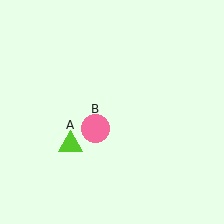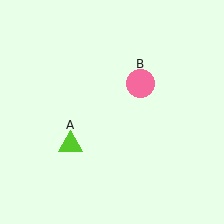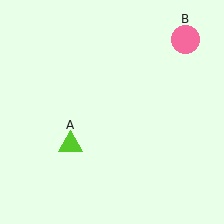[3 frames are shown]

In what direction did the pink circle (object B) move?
The pink circle (object B) moved up and to the right.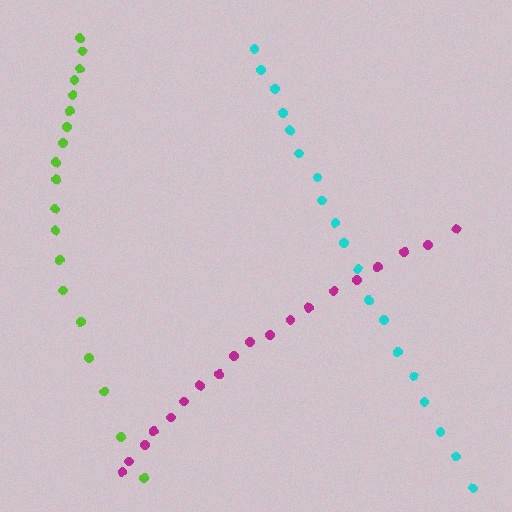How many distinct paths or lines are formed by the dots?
There are 3 distinct paths.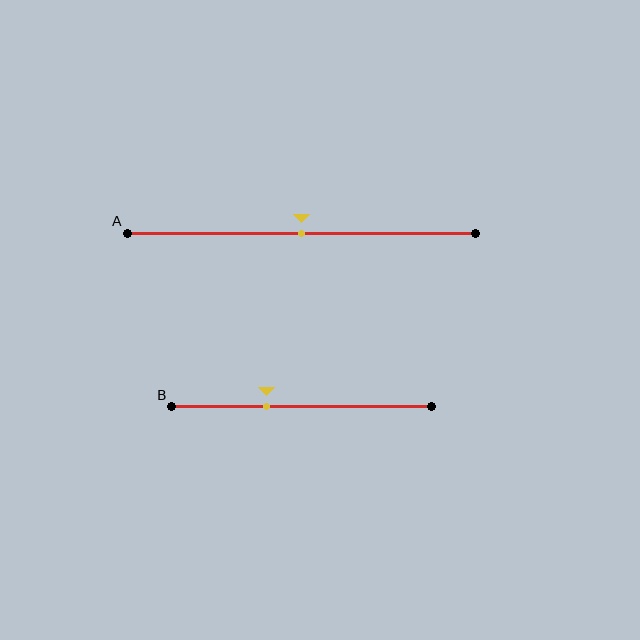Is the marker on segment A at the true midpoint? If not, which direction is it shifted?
Yes, the marker on segment A is at the true midpoint.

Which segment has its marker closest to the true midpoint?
Segment A has its marker closest to the true midpoint.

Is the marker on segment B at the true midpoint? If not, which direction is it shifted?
No, the marker on segment B is shifted to the left by about 14% of the segment length.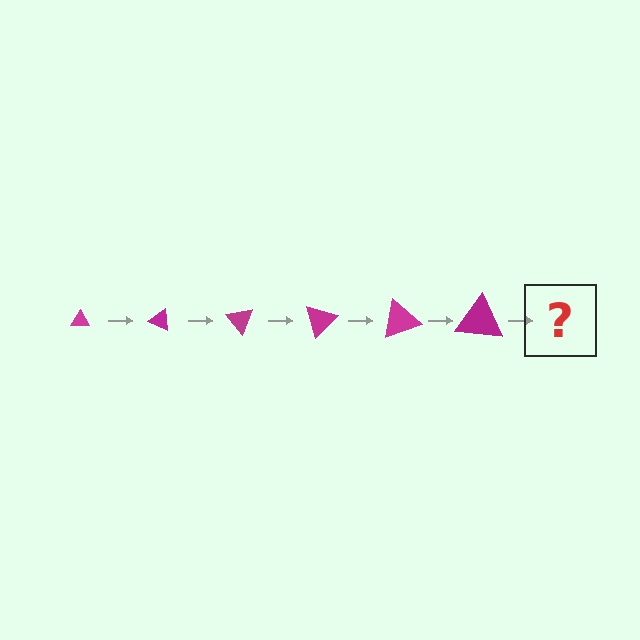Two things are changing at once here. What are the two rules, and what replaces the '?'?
The two rules are that the triangle grows larger each step and it rotates 25 degrees each step. The '?' should be a triangle, larger than the previous one and rotated 150 degrees from the start.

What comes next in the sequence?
The next element should be a triangle, larger than the previous one and rotated 150 degrees from the start.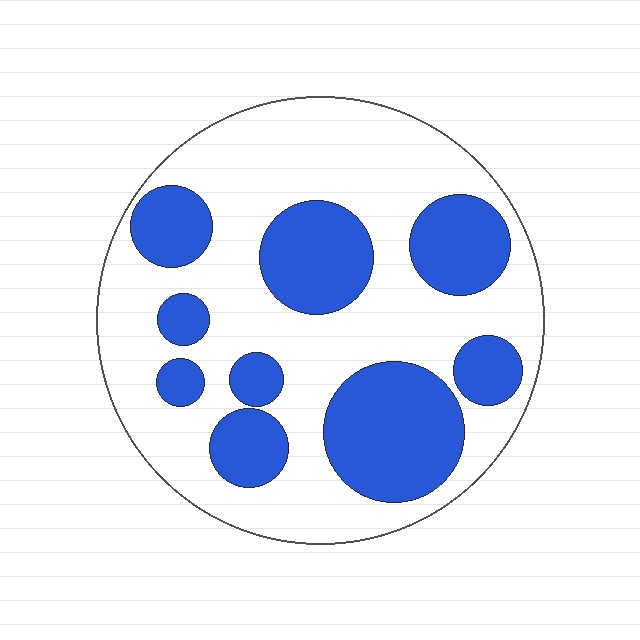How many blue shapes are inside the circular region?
9.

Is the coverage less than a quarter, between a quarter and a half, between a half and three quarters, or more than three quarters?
Between a quarter and a half.